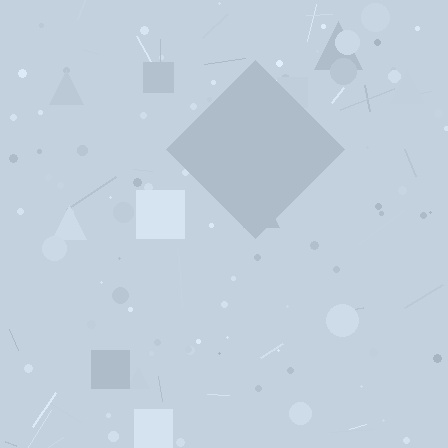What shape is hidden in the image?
A diamond is hidden in the image.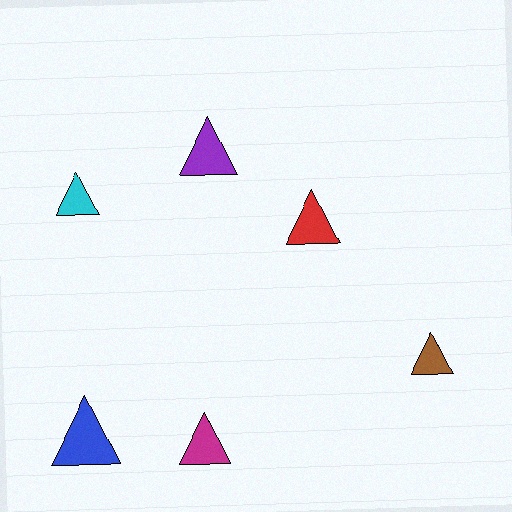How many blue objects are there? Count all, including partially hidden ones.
There is 1 blue object.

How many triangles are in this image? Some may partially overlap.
There are 6 triangles.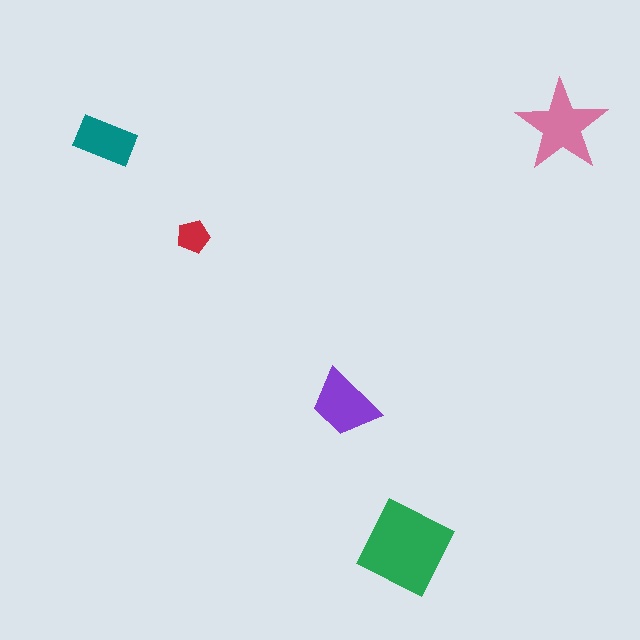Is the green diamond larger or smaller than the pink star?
Larger.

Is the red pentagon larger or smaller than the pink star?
Smaller.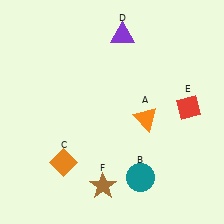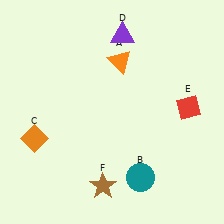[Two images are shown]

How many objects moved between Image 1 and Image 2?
2 objects moved between the two images.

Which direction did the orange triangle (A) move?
The orange triangle (A) moved up.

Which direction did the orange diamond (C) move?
The orange diamond (C) moved left.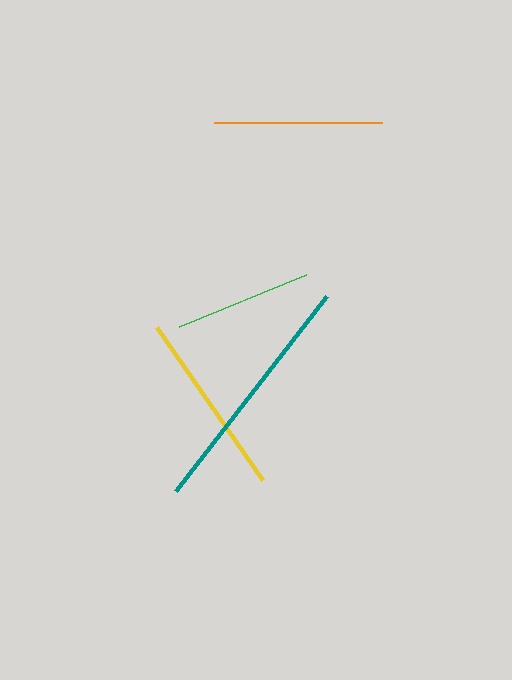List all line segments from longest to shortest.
From longest to shortest: teal, yellow, orange, green.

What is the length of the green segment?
The green segment is approximately 138 pixels long.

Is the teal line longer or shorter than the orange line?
The teal line is longer than the orange line.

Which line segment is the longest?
The teal line is the longest at approximately 247 pixels.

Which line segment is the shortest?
The green line is the shortest at approximately 138 pixels.